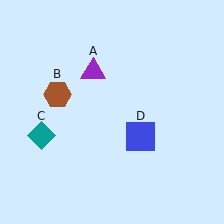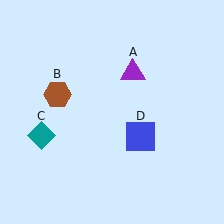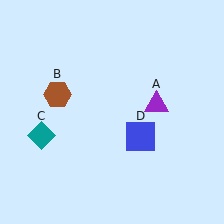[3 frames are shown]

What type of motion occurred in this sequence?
The purple triangle (object A) rotated clockwise around the center of the scene.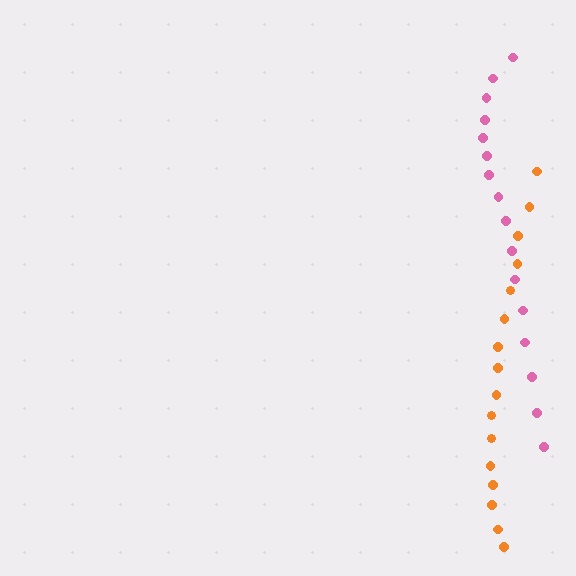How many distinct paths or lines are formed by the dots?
There are 2 distinct paths.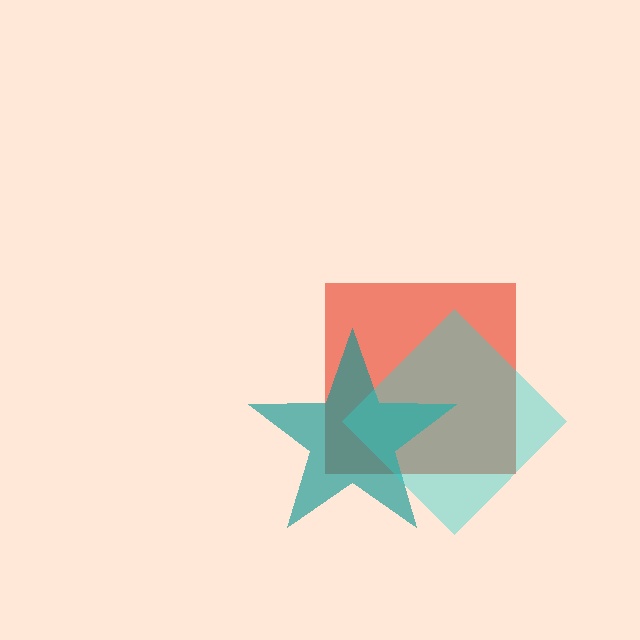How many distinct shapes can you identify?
There are 3 distinct shapes: a red square, a teal star, a cyan diamond.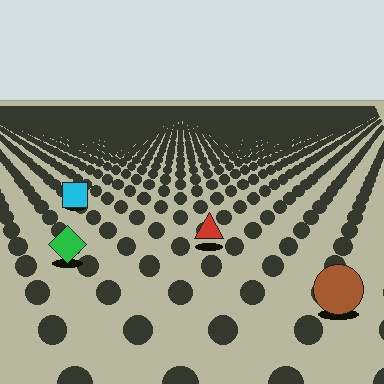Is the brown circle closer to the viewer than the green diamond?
Yes. The brown circle is closer — you can tell from the texture gradient: the ground texture is coarser near it.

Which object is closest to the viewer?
The brown circle is closest. The texture marks near it are larger and more spread out.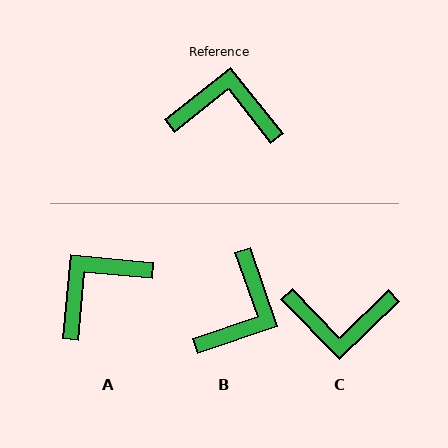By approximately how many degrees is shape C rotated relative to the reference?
Approximately 174 degrees clockwise.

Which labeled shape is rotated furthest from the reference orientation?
C, about 174 degrees away.